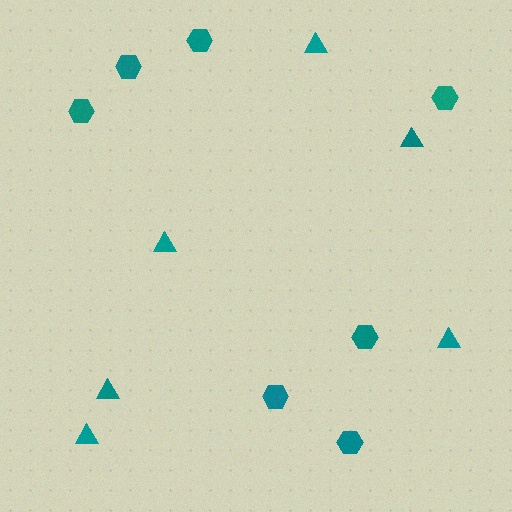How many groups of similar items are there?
There are 2 groups: one group of hexagons (7) and one group of triangles (6).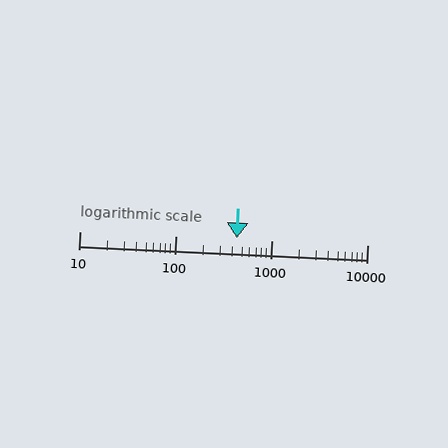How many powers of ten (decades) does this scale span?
The scale spans 3 decades, from 10 to 10000.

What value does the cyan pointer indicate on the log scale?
The pointer indicates approximately 440.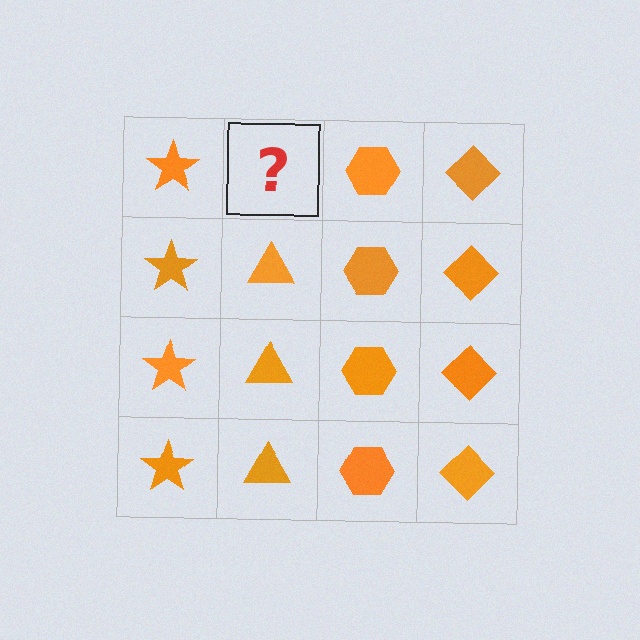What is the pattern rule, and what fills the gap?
The rule is that each column has a consistent shape. The gap should be filled with an orange triangle.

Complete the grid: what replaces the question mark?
The question mark should be replaced with an orange triangle.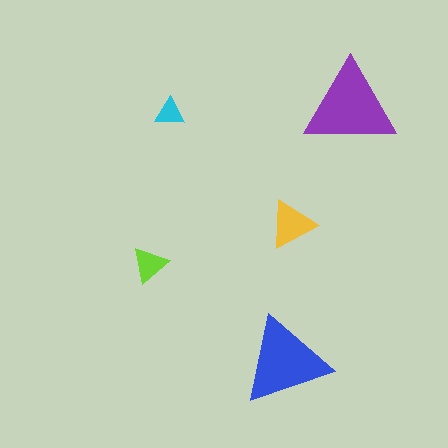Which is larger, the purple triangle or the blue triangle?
The purple one.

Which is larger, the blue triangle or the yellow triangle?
The blue one.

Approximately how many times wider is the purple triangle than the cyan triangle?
About 3 times wider.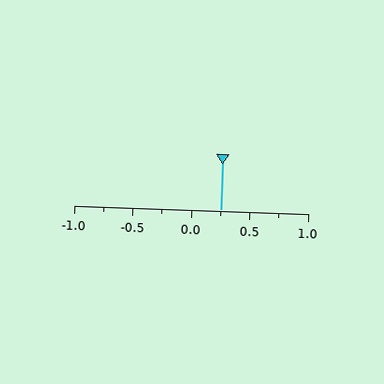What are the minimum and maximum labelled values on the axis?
The axis runs from -1.0 to 1.0.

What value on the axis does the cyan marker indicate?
The marker indicates approximately 0.25.